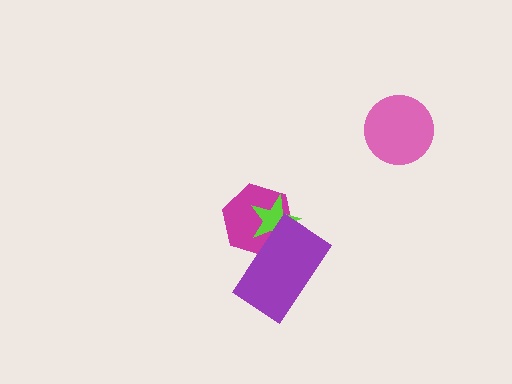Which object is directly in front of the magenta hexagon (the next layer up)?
The lime star is directly in front of the magenta hexagon.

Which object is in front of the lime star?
The purple rectangle is in front of the lime star.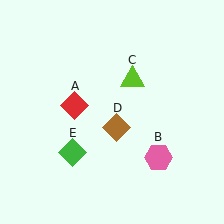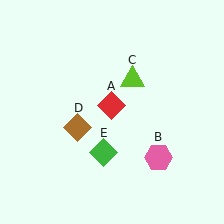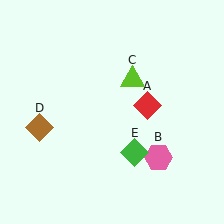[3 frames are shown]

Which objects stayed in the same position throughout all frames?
Pink hexagon (object B) and lime triangle (object C) remained stationary.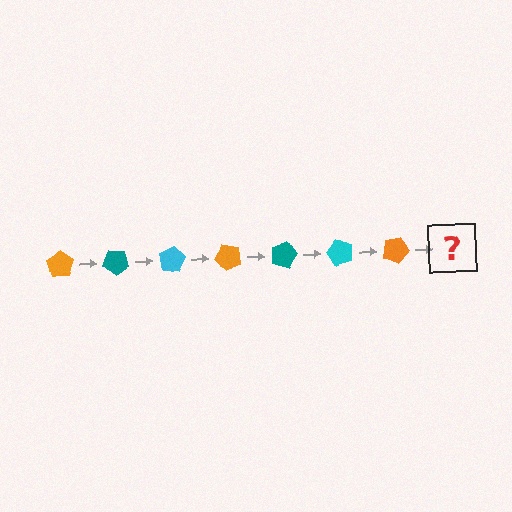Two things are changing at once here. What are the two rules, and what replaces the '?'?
The two rules are that it rotates 40 degrees each step and the color cycles through orange, teal, and cyan. The '?' should be a teal pentagon, rotated 280 degrees from the start.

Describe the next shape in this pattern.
It should be a teal pentagon, rotated 280 degrees from the start.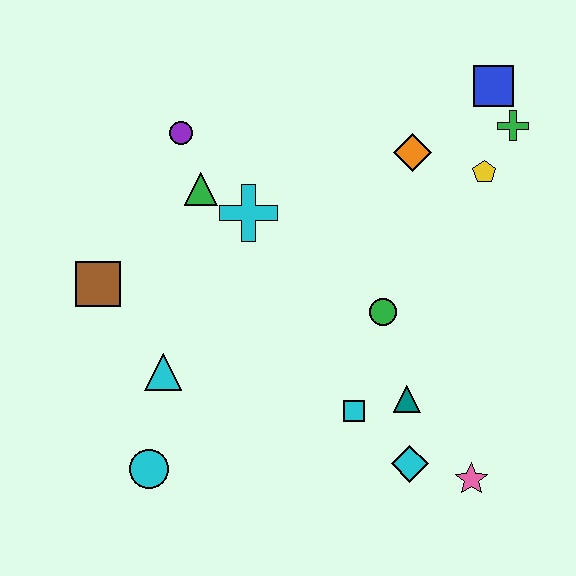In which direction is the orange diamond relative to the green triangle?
The orange diamond is to the right of the green triangle.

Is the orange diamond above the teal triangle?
Yes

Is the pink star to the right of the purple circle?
Yes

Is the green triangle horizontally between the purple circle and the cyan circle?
No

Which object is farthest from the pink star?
The purple circle is farthest from the pink star.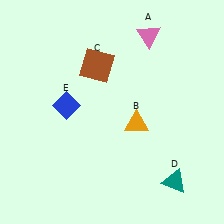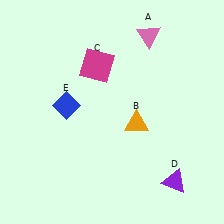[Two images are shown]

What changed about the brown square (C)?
In Image 1, C is brown. In Image 2, it changed to magenta.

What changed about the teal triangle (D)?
In Image 1, D is teal. In Image 2, it changed to purple.